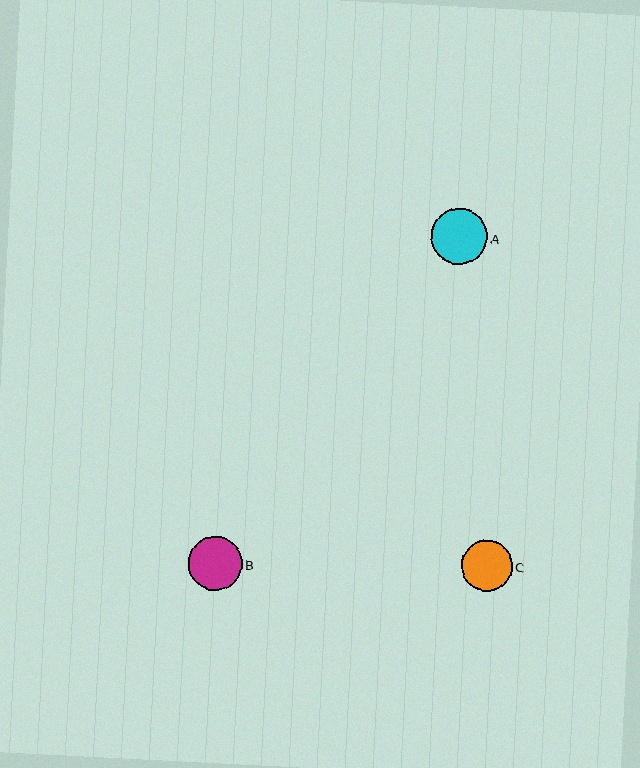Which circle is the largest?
Circle A is the largest with a size of approximately 56 pixels.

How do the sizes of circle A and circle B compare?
Circle A and circle B are approximately the same size.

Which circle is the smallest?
Circle C is the smallest with a size of approximately 51 pixels.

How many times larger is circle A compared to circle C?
Circle A is approximately 1.1 times the size of circle C.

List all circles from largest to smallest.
From largest to smallest: A, B, C.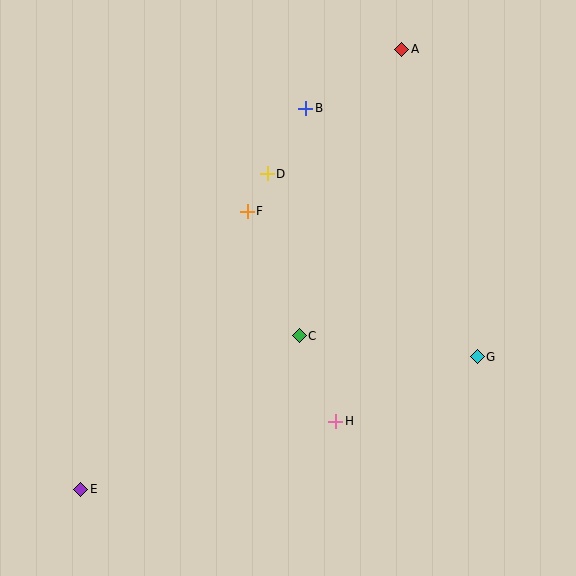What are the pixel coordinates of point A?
Point A is at (402, 49).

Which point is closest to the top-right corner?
Point A is closest to the top-right corner.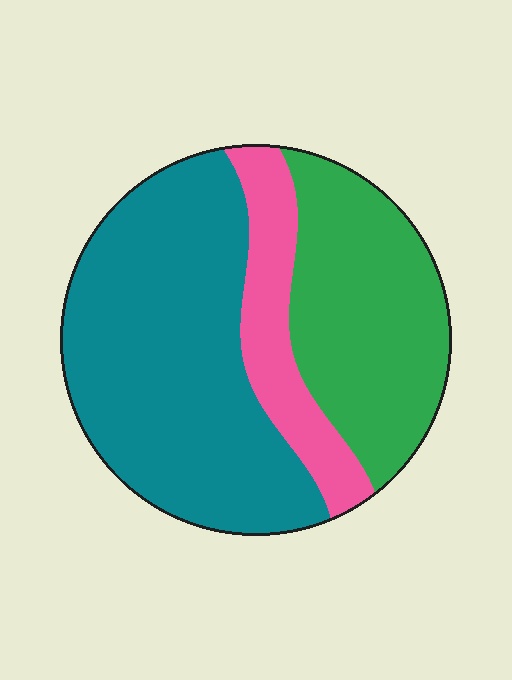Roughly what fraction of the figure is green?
Green takes up about one third (1/3) of the figure.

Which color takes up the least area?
Pink, at roughly 15%.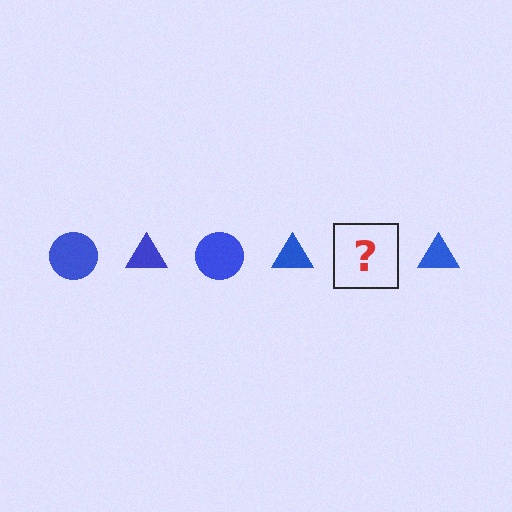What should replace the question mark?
The question mark should be replaced with a blue circle.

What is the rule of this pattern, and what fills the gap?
The rule is that the pattern cycles through circle, triangle shapes in blue. The gap should be filled with a blue circle.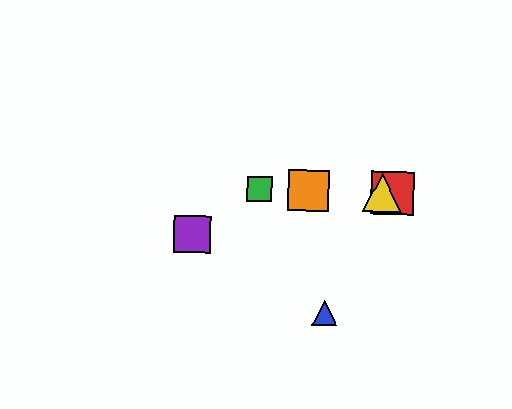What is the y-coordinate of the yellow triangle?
The yellow triangle is at y≈193.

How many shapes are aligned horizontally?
4 shapes (the red square, the green square, the yellow triangle, the orange square) are aligned horizontally.